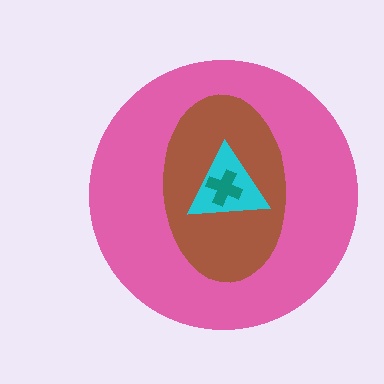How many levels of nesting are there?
4.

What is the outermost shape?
The pink circle.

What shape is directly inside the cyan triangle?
The teal cross.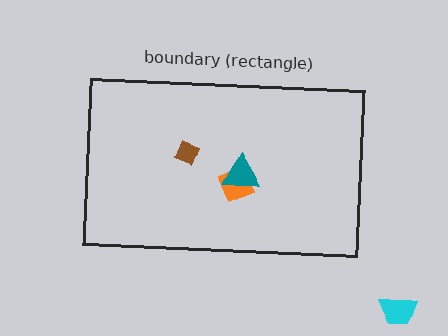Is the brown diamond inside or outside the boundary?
Inside.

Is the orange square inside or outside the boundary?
Inside.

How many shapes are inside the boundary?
3 inside, 1 outside.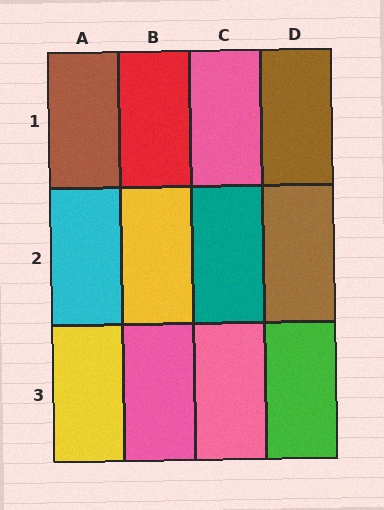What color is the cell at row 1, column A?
Brown.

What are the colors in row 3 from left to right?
Yellow, pink, pink, green.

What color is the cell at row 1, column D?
Brown.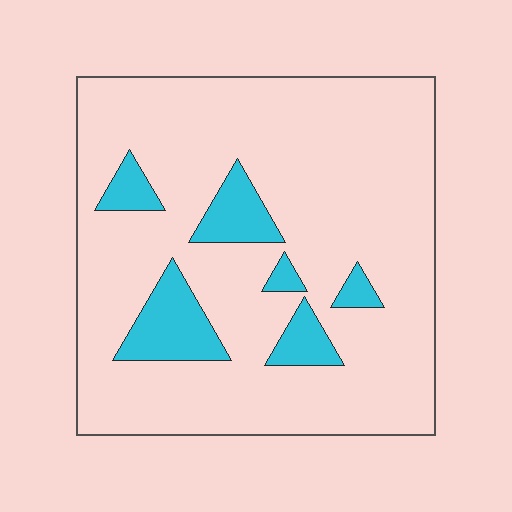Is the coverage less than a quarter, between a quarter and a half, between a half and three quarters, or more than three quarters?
Less than a quarter.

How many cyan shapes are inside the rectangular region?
6.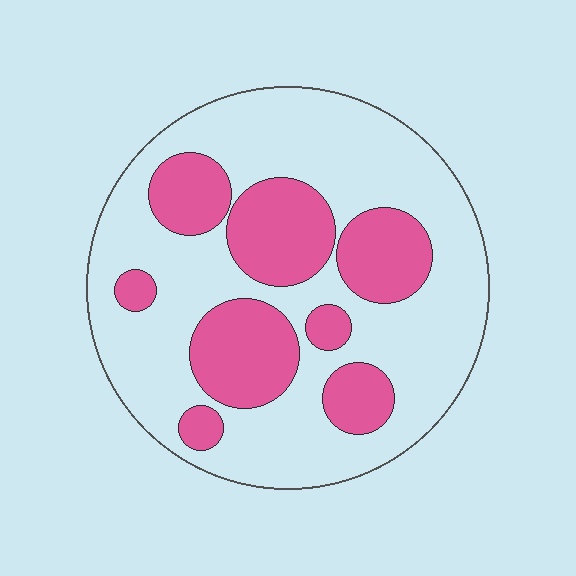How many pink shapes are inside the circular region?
8.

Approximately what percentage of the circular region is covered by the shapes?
Approximately 30%.